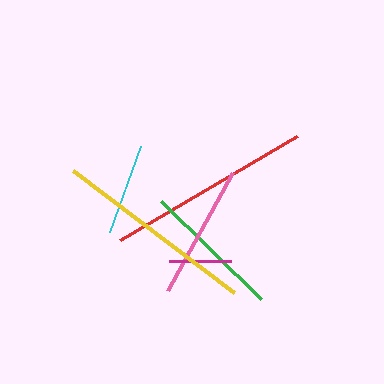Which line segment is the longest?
The red line is the longest at approximately 205 pixels.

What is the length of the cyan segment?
The cyan segment is approximately 92 pixels long.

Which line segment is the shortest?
The magenta line is the shortest at approximately 62 pixels.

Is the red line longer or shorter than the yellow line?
The red line is longer than the yellow line.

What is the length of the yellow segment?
The yellow segment is approximately 201 pixels long.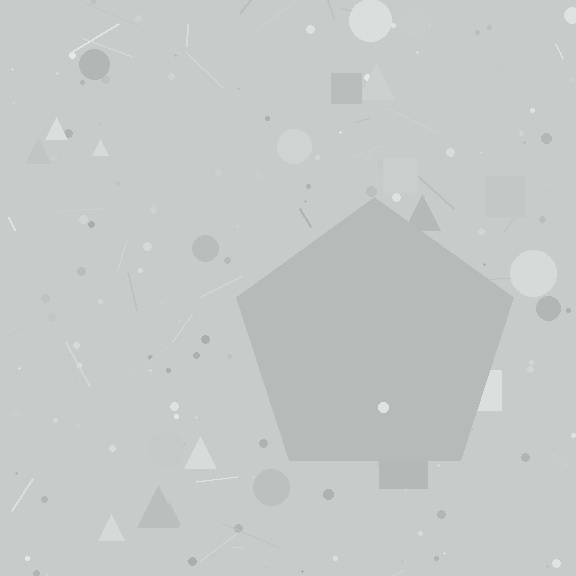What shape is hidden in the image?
A pentagon is hidden in the image.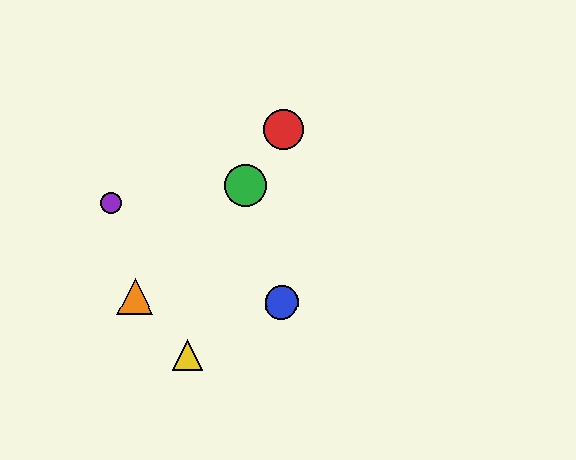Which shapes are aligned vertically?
The red circle, the blue circle are aligned vertically.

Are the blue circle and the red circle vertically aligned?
Yes, both are at x≈282.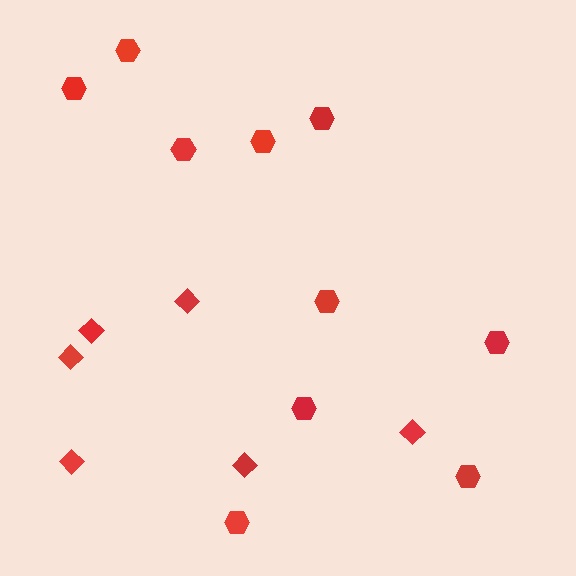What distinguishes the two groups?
There are 2 groups: one group of hexagons (10) and one group of diamonds (6).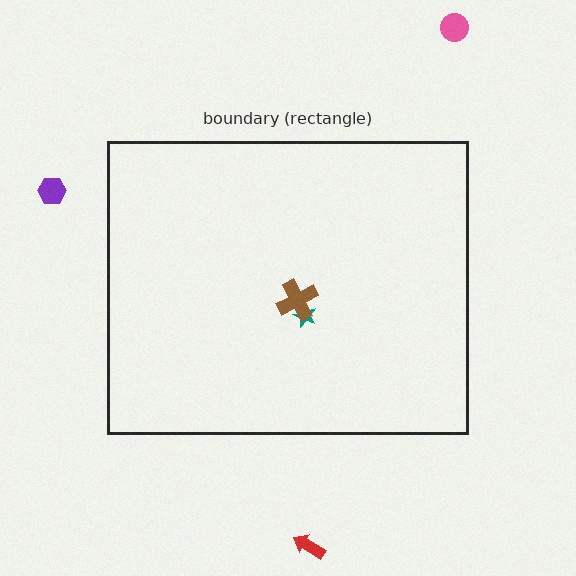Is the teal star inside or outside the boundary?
Inside.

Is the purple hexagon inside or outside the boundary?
Outside.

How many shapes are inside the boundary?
2 inside, 3 outside.